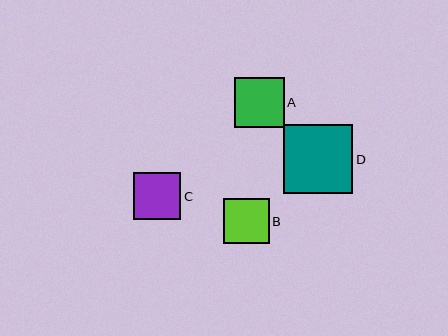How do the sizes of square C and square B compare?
Square C and square B are approximately the same size.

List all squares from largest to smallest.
From largest to smallest: D, A, C, B.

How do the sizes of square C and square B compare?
Square C and square B are approximately the same size.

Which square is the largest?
Square D is the largest with a size of approximately 69 pixels.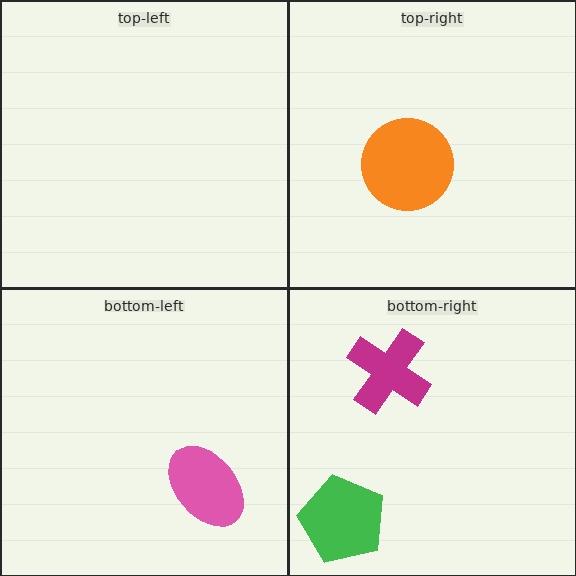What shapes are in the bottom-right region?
The magenta cross, the green pentagon.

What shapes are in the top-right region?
The orange circle.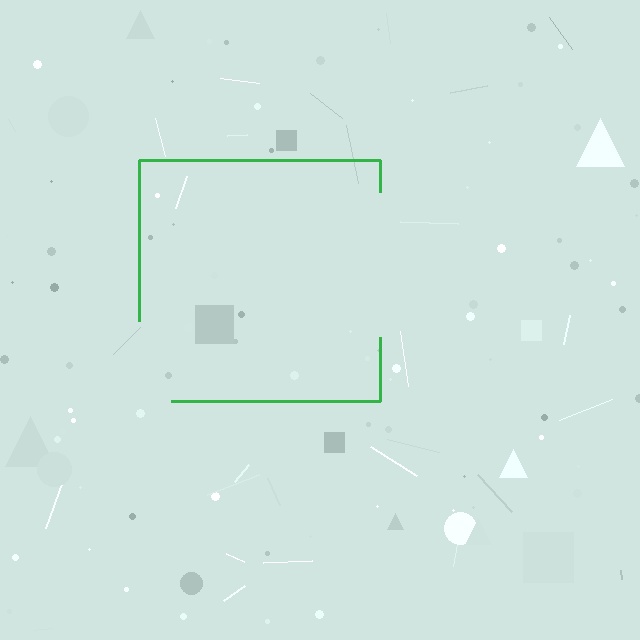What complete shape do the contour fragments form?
The contour fragments form a square.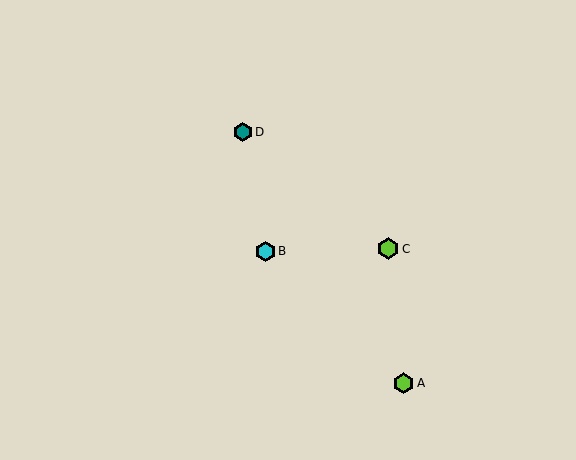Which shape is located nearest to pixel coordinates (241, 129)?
The teal hexagon (labeled D) at (243, 132) is nearest to that location.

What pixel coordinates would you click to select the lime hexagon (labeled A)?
Click at (403, 383) to select the lime hexagon A.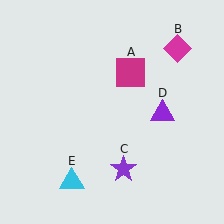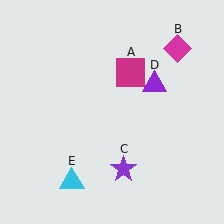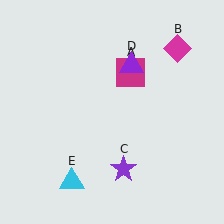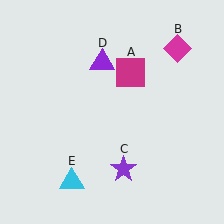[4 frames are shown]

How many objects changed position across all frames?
1 object changed position: purple triangle (object D).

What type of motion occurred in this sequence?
The purple triangle (object D) rotated counterclockwise around the center of the scene.